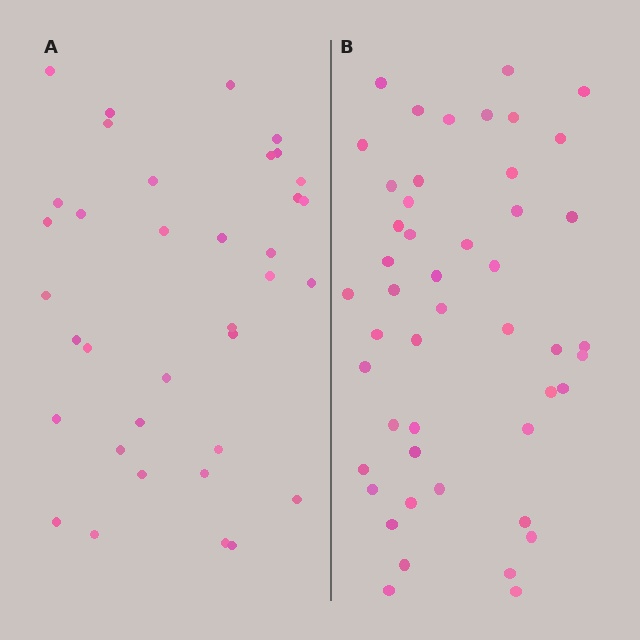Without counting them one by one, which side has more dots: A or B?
Region B (the right region) has more dots.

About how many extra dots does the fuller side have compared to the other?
Region B has roughly 12 or so more dots than region A.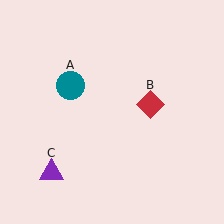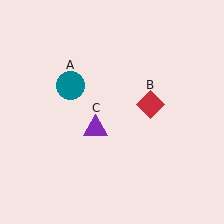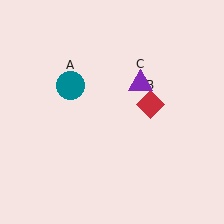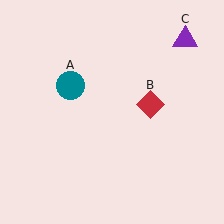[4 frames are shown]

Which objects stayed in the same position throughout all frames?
Teal circle (object A) and red diamond (object B) remained stationary.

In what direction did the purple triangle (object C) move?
The purple triangle (object C) moved up and to the right.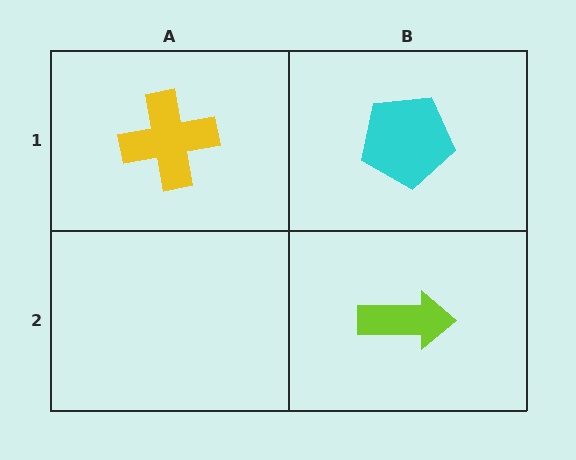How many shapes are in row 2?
1 shape.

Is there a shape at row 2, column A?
No, that cell is empty.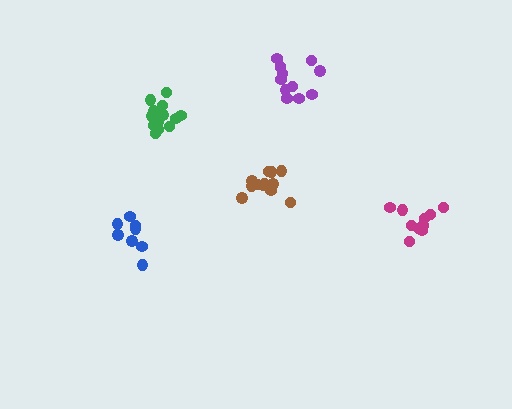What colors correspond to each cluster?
The clusters are colored: blue, magenta, purple, green, brown.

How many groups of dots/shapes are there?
There are 5 groups.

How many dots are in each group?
Group 1: 8 dots, Group 2: 10 dots, Group 3: 12 dots, Group 4: 13 dots, Group 5: 12 dots (55 total).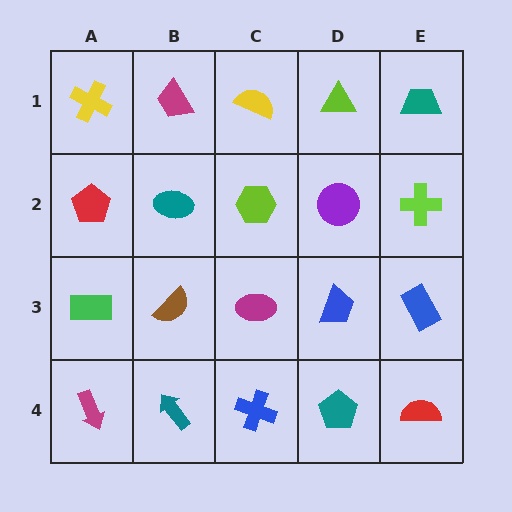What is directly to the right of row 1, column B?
A yellow semicircle.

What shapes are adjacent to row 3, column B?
A teal ellipse (row 2, column B), a teal arrow (row 4, column B), a green rectangle (row 3, column A), a magenta ellipse (row 3, column C).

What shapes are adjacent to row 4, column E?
A blue rectangle (row 3, column E), a teal pentagon (row 4, column D).